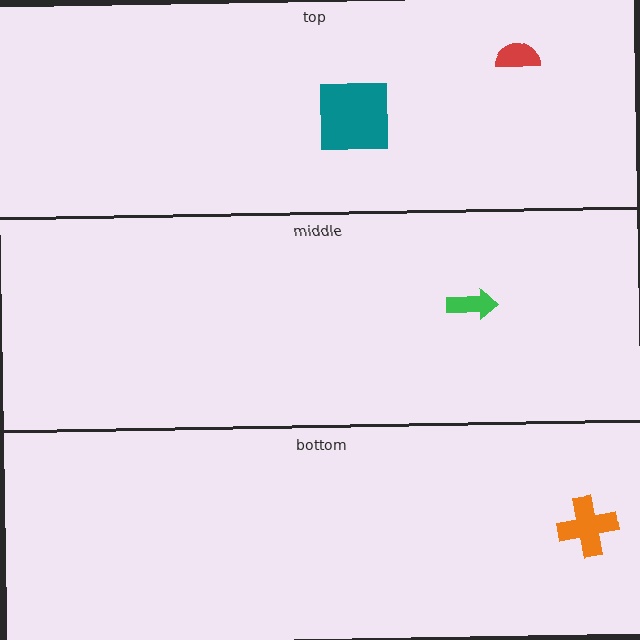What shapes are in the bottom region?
The orange cross.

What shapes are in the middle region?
The green arrow.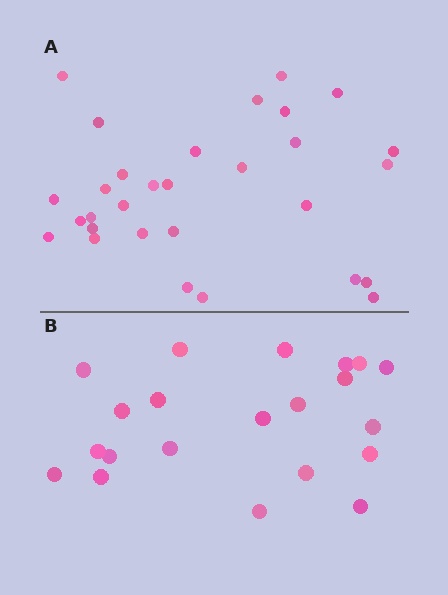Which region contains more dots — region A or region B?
Region A (the top region) has more dots.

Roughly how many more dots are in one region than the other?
Region A has roughly 8 or so more dots than region B.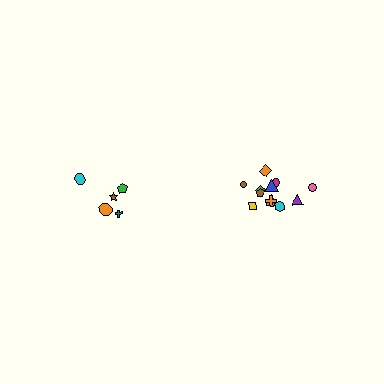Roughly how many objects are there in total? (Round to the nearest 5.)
Roughly 15 objects in total.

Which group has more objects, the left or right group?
The right group.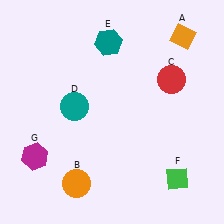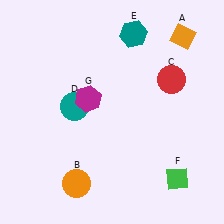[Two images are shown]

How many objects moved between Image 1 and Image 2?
2 objects moved between the two images.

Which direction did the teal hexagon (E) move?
The teal hexagon (E) moved right.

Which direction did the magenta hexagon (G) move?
The magenta hexagon (G) moved up.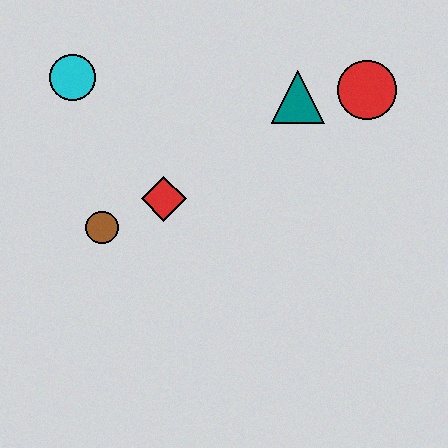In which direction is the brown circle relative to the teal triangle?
The brown circle is to the left of the teal triangle.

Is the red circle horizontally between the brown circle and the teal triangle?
No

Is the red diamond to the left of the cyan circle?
No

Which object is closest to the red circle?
The teal triangle is closest to the red circle.